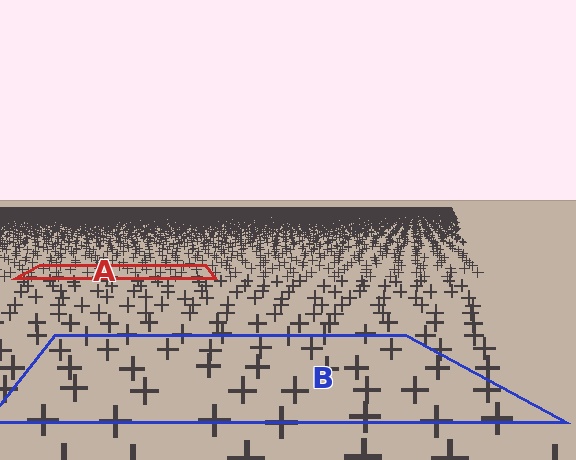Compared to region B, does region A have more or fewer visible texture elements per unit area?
Region A has more texture elements per unit area — they are packed more densely because it is farther away.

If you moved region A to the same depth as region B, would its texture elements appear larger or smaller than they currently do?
They would appear larger. At a closer depth, the same texture elements are projected at a bigger on-screen size.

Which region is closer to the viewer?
Region B is closer. The texture elements there are larger and more spread out.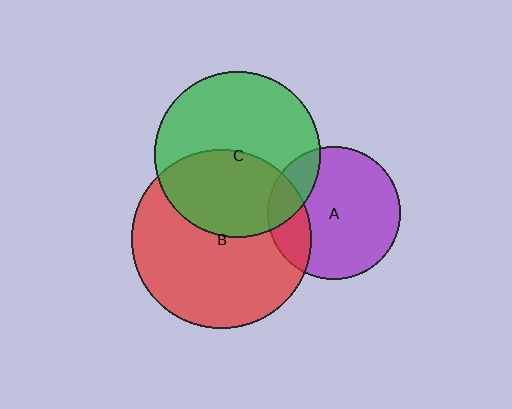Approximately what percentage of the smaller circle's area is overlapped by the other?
Approximately 45%.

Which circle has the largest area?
Circle B (red).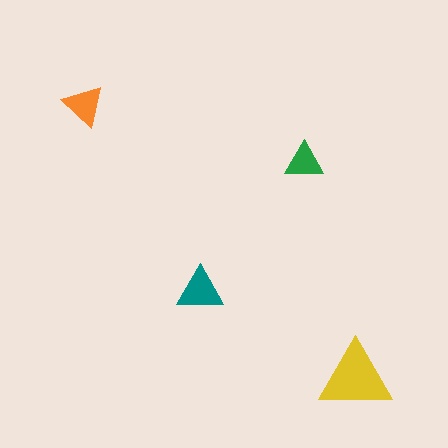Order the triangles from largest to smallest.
the yellow one, the teal one, the orange one, the green one.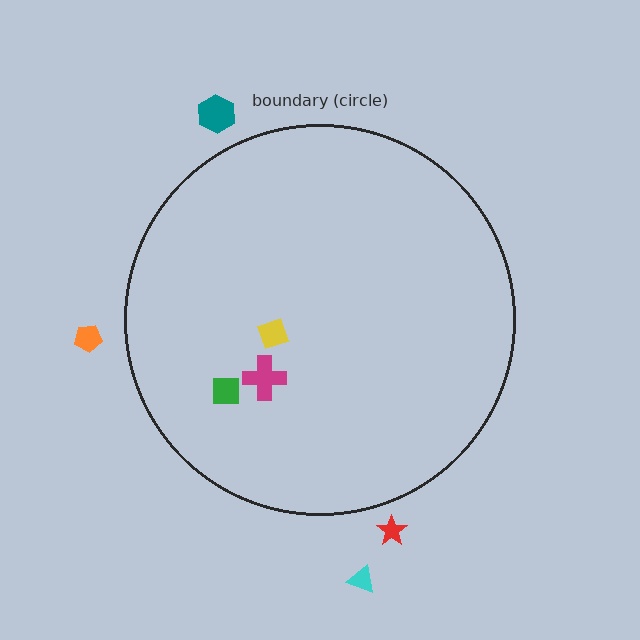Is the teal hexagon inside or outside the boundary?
Outside.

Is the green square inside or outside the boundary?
Inside.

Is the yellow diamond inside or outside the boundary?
Inside.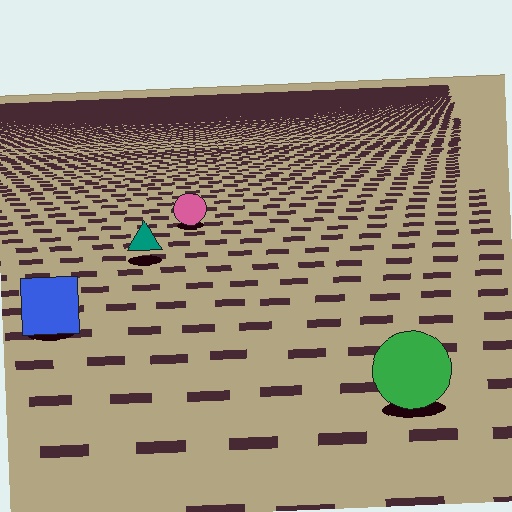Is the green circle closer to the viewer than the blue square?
Yes. The green circle is closer — you can tell from the texture gradient: the ground texture is coarser near it.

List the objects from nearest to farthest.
From nearest to farthest: the green circle, the blue square, the teal triangle, the pink circle.